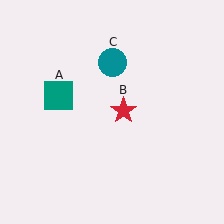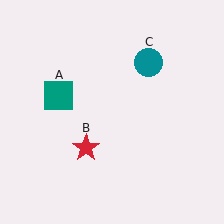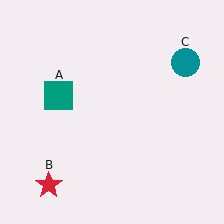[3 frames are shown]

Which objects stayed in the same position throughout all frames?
Teal square (object A) remained stationary.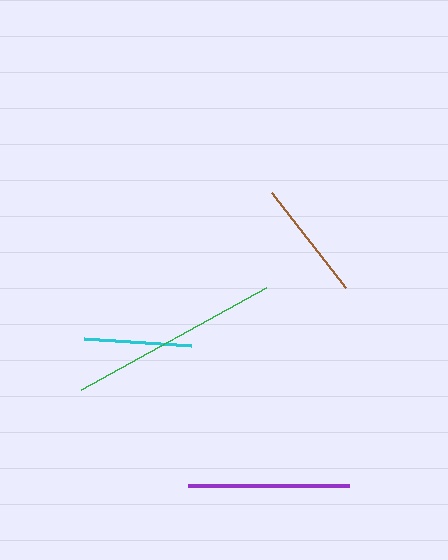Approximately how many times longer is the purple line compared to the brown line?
The purple line is approximately 1.3 times the length of the brown line.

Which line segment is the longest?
The green line is the longest at approximately 210 pixels.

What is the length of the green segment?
The green segment is approximately 210 pixels long.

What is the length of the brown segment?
The brown segment is approximately 120 pixels long.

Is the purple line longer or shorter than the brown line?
The purple line is longer than the brown line.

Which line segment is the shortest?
The cyan line is the shortest at approximately 108 pixels.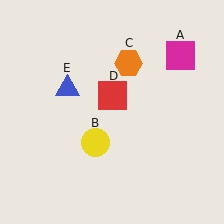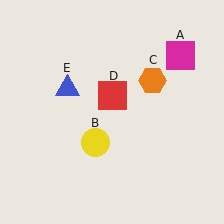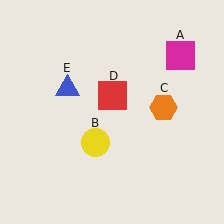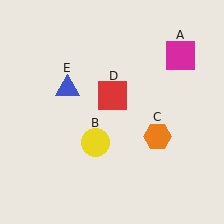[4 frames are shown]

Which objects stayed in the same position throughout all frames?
Magenta square (object A) and yellow circle (object B) and red square (object D) and blue triangle (object E) remained stationary.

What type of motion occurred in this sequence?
The orange hexagon (object C) rotated clockwise around the center of the scene.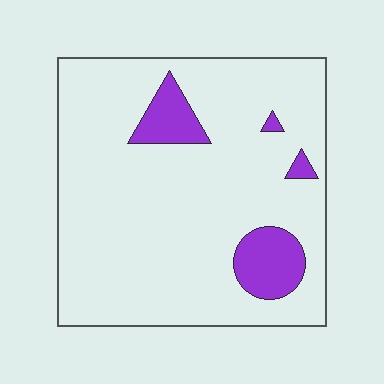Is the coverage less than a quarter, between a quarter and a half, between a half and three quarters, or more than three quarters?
Less than a quarter.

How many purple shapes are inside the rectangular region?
4.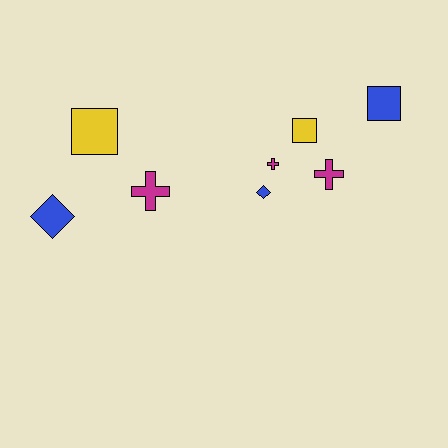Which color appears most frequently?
Magenta, with 3 objects.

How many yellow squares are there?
There are 2 yellow squares.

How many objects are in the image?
There are 8 objects.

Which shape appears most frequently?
Cross, with 3 objects.